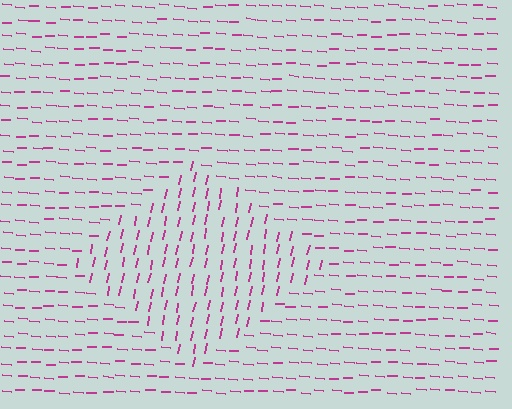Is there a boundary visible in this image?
Yes, there is a texture boundary formed by a change in line orientation.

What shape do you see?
I see a diamond.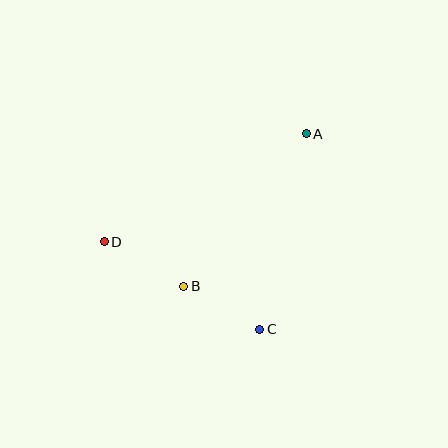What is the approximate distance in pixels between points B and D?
The distance between B and D is approximately 91 pixels.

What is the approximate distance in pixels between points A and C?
The distance between A and C is approximately 201 pixels.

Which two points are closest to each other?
Points B and C are closest to each other.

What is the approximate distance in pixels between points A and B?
The distance between A and B is approximately 196 pixels.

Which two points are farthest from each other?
Points A and D are farthest from each other.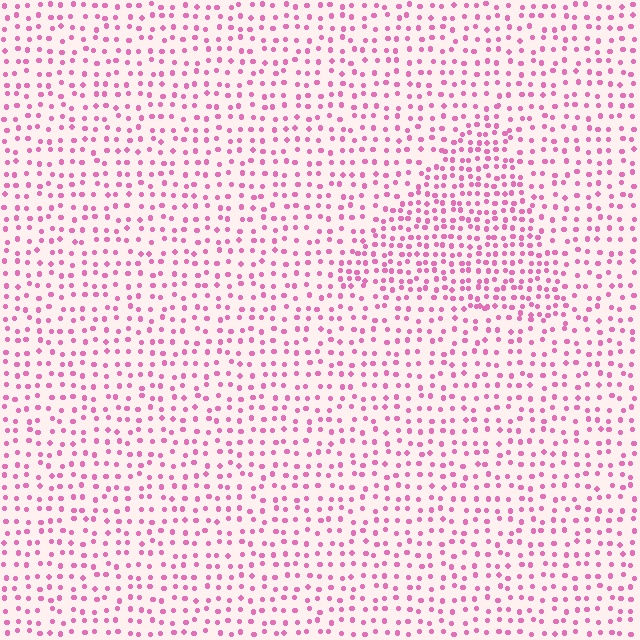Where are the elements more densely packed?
The elements are more densely packed inside the triangle boundary.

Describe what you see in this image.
The image contains small pink elements arranged at two different densities. A triangle-shaped region is visible where the elements are more densely packed than the surrounding area.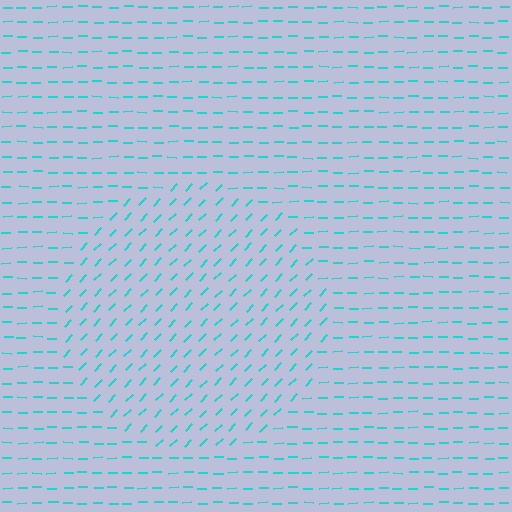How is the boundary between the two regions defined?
The boundary is defined purely by a change in line orientation (approximately 45 degrees difference). All lines are the same color and thickness.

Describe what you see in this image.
The image is filled with small cyan line segments. A circle region in the image has lines oriented differently from the surrounding lines, creating a visible texture boundary.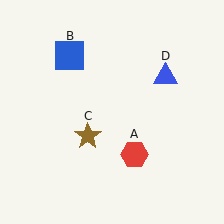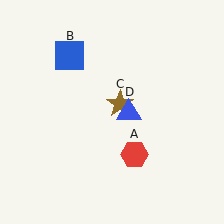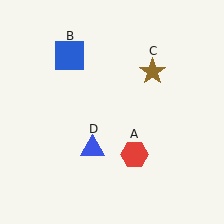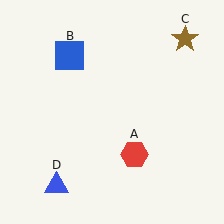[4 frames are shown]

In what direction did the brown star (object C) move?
The brown star (object C) moved up and to the right.